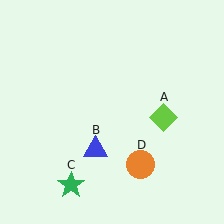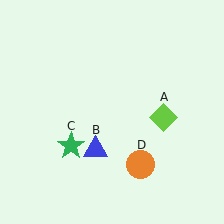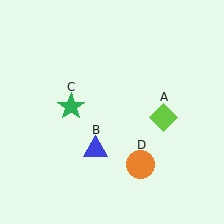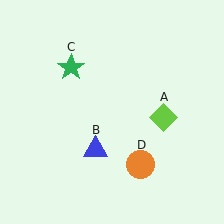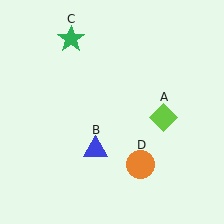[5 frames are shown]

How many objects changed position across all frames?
1 object changed position: green star (object C).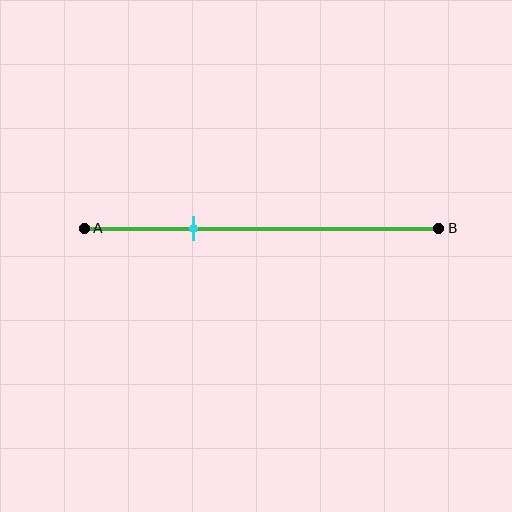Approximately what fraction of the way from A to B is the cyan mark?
The cyan mark is approximately 30% of the way from A to B.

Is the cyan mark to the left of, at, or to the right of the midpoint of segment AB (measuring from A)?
The cyan mark is to the left of the midpoint of segment AB.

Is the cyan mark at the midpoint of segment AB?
No, the mark is at about 30% from A, not at the 50% midpoint.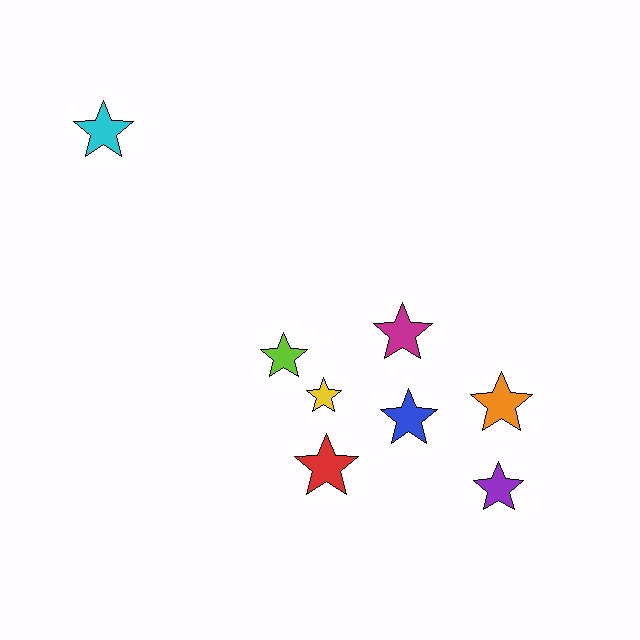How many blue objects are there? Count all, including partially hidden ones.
There is 1 blue object.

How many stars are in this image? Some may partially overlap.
There are 8 stars.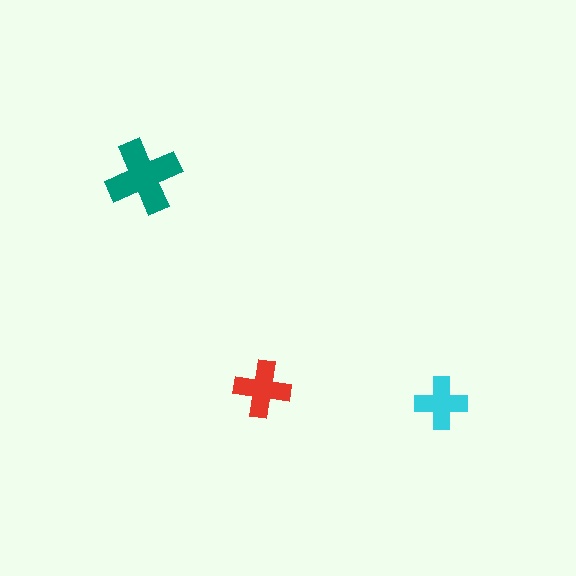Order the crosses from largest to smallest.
the teal one, the red one, the cyan one.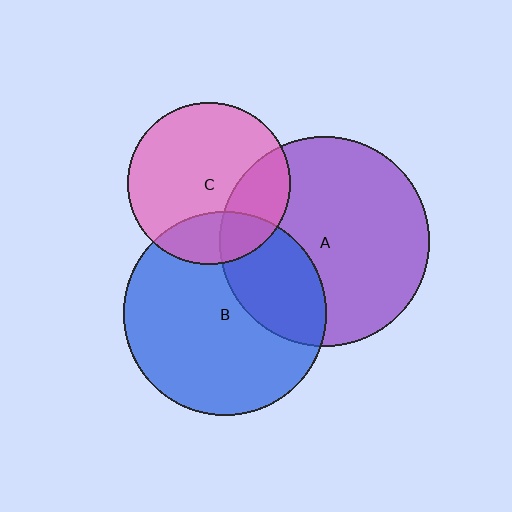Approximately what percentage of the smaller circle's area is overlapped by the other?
Approximately 25%.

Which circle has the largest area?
Circle A (purple).